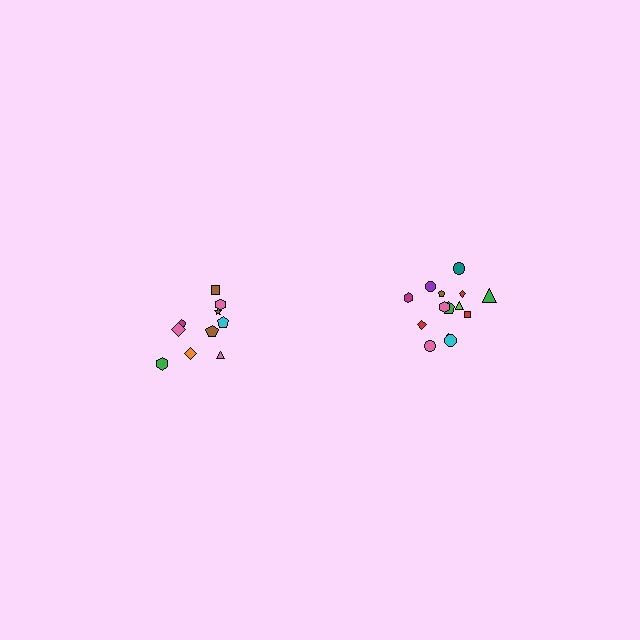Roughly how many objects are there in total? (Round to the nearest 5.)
Roughly 25 objects in total.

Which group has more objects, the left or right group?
The right group.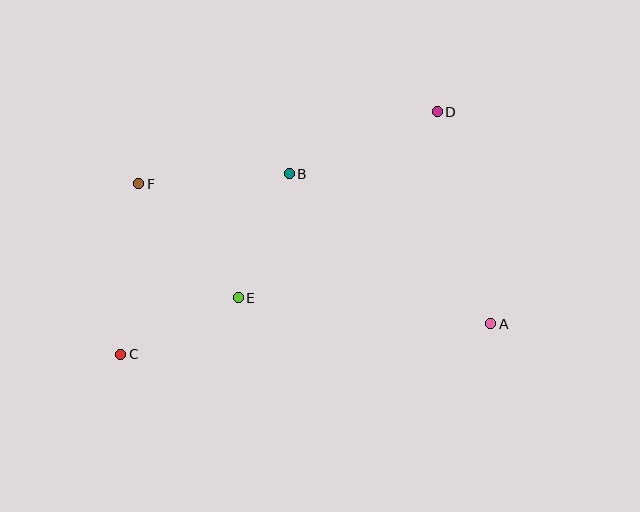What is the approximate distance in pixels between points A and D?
The distance between A and D is approximately 219 pixels.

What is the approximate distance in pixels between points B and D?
The distance between B and D is approximately 161 pixels.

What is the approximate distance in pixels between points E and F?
The distance between E and F is approximately 151 pixels.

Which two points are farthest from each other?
Points C and D are farthest from each other.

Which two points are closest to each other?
Points C and E are closest to each other.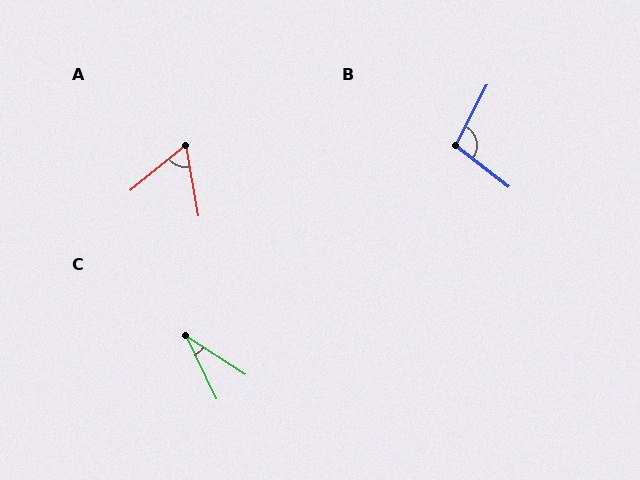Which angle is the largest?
B, at approximately 100 degrees.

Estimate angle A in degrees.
Approximately 60 degrees.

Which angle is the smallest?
C, at approximately 32 degrees.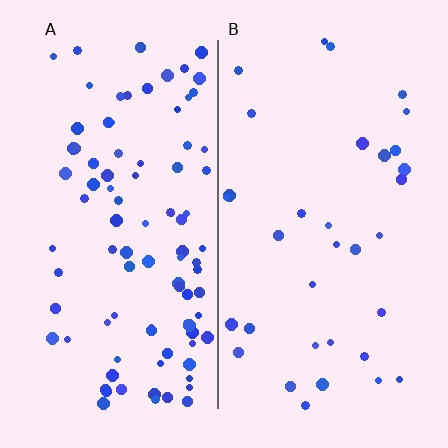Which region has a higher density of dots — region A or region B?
A (the left).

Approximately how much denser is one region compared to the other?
Approximately 2.7× — region A over region B.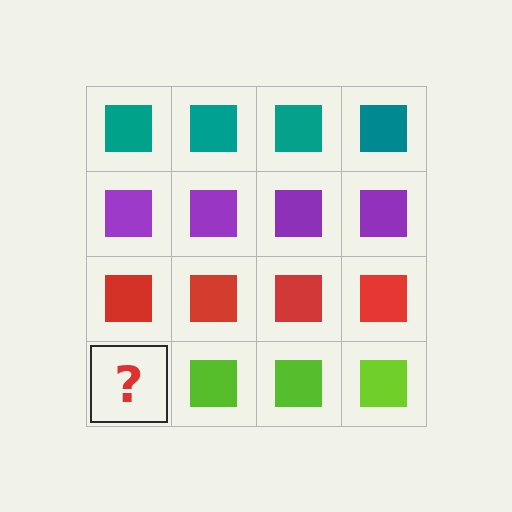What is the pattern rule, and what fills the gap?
The rule is that each row has a consistent color. The gap should be filled with a lime square.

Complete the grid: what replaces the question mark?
The question mark should be replaced with a lime square.